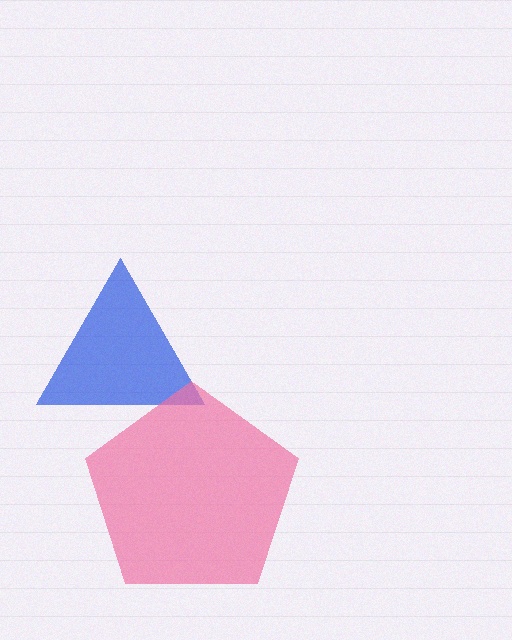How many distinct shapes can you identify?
There are 2 distinct shapes: a blue triangle, a pink pentagon.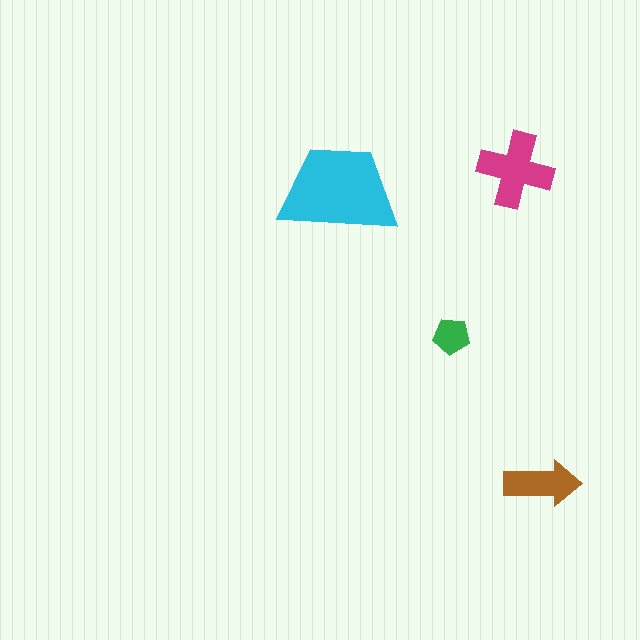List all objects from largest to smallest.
The cyan trapezoid, the magenta cross, the brown arrow, the green pentagon.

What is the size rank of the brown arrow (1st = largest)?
3rd.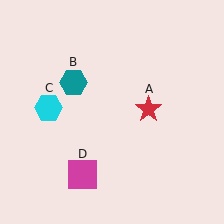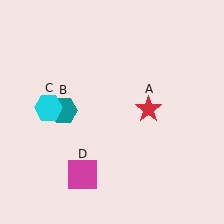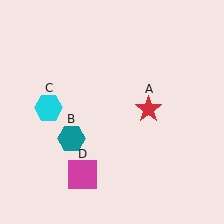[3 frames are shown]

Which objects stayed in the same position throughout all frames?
Red star (object A) and cyan hexagon (object C) and magenta square (object D) remained stationary.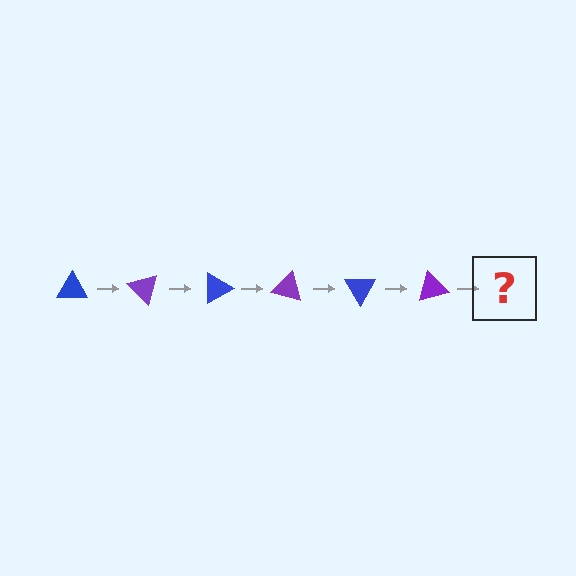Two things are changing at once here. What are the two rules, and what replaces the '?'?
The two rules are that it rotates 45 degrees each step and the color cycles through blue and purple. The '?' should be a blue triangle, rotated 270 degrees from the start.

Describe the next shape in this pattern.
It should be a blue triangle, rotated 270 degrees from the start.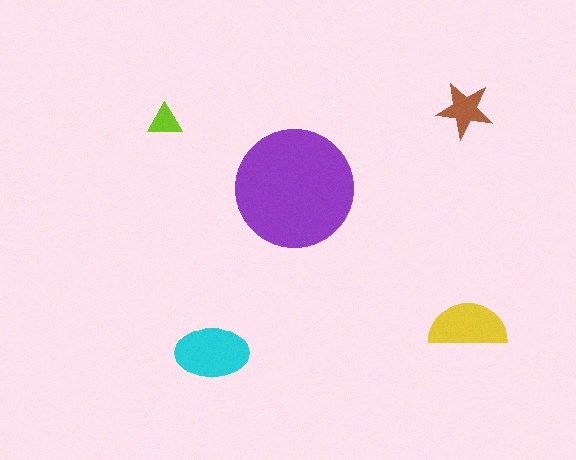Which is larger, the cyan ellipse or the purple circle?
The purple circle.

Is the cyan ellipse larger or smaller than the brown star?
Larger.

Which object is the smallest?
The lime triangle.